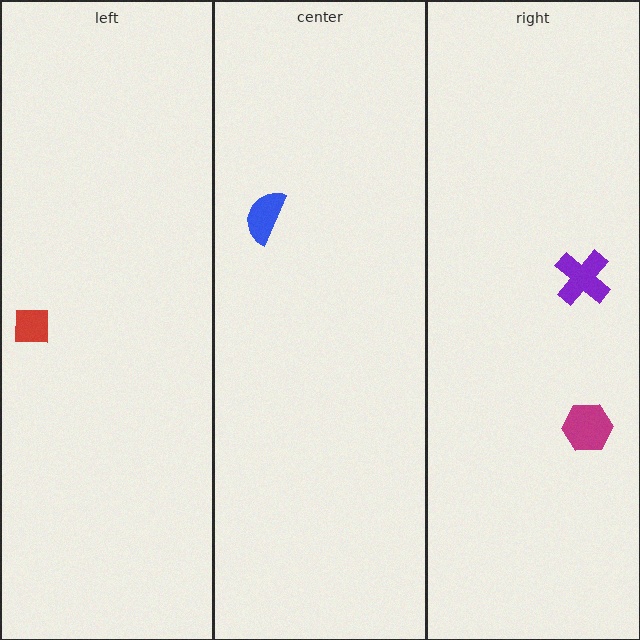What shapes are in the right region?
The magenta hexagon, the purple cross.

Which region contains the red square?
The left region.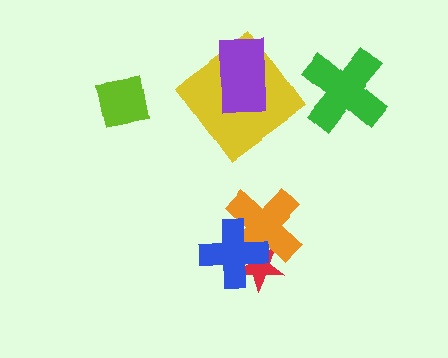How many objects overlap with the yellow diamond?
1 object overlaps with the yellow diamond.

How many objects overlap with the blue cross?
2 objects overlap with the blue cross.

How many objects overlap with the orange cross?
2 objects overlap with the orange cross.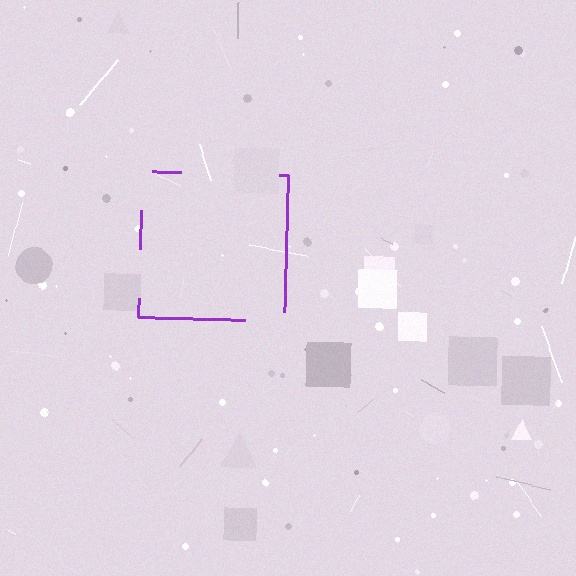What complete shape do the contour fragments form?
The contour fragments form a square.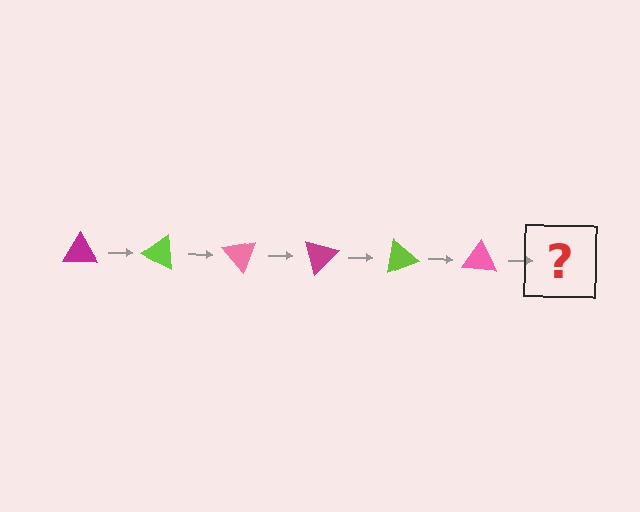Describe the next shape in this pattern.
It should be a magenta triangle, rotated 150 degrees from the start.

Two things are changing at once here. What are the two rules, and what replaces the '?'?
The two rules are that it rotates 25 degrees each step and the color cycles through magenta, lime, and pink. The '?' should be a magenta triangle, rotated 150 degrees from the start.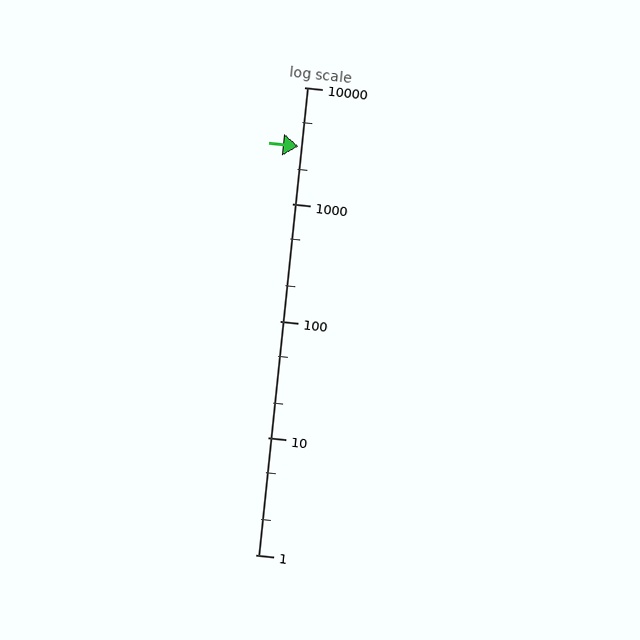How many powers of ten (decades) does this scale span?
The scale spans 4 decades, from 1 to 10000.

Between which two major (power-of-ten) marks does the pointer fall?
The pointer is between 1000 and 10000.